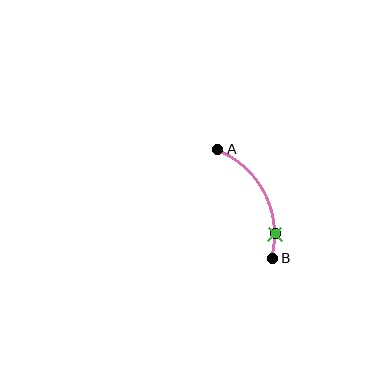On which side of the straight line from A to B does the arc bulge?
The arc bulges to the right of the straight line connecting A and B.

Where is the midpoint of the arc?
The arc midpoint is the point on the curve farthest from the straight line joining A and B. It sits to the right of that line.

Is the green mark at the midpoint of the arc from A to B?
No. The green mark lies on the arc but is closer to endpoint B. The arc midpoint would be at the point on the curve equidistant along the arc from both A and B.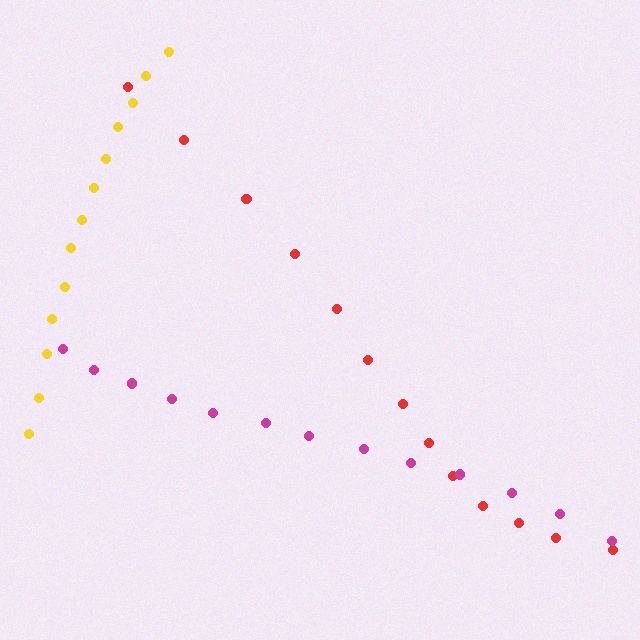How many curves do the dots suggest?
There are 3 distinct paths.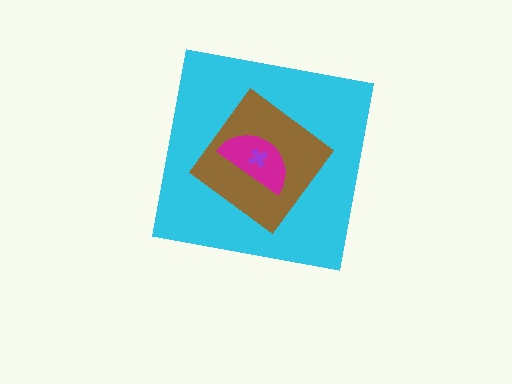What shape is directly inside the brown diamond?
The magenta semicircle.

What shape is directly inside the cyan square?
The brown diamond.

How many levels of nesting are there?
4.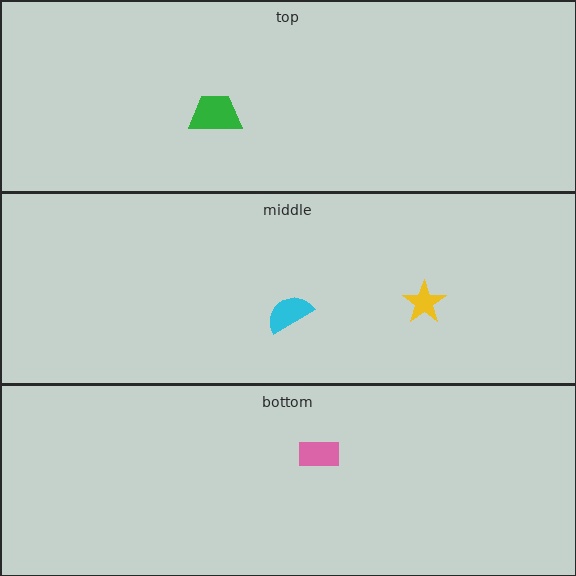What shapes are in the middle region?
The yellow star, the cyan semicircle.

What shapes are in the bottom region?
The pink rectangle.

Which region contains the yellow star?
The middle region.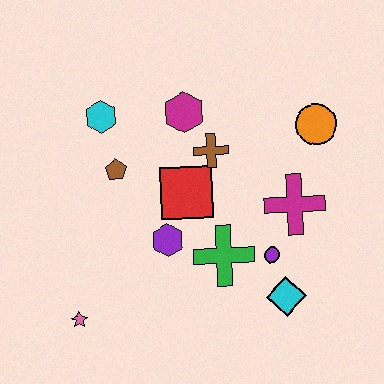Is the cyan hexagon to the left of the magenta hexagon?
Yes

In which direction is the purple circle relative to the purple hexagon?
The purple circle is to the right of the purple hexagon.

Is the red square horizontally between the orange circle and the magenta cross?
No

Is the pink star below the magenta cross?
Yes